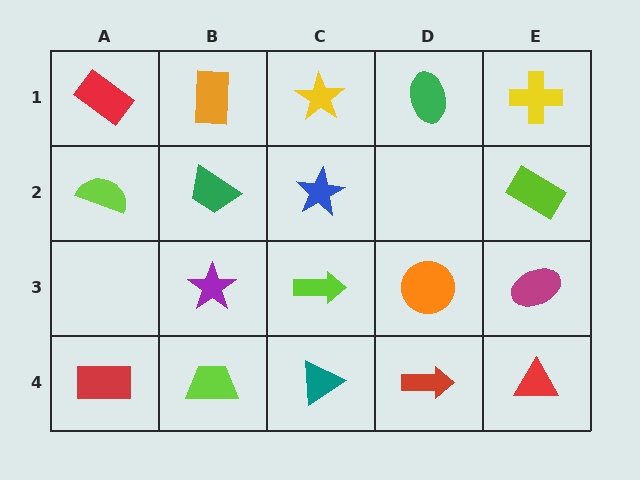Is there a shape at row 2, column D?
No, that cell is empty.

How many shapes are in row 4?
5 shapes.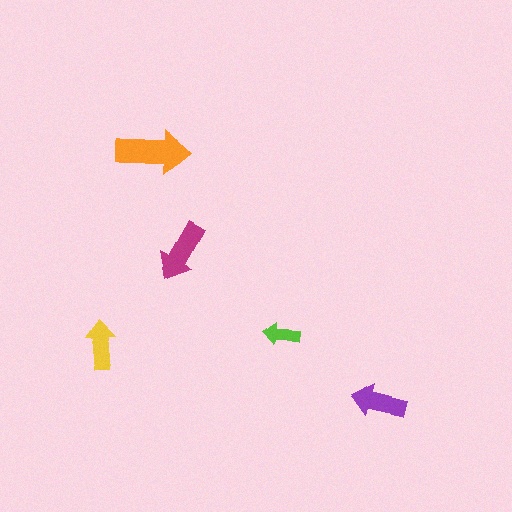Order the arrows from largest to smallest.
the orange one, the magenta one, the purple one, the yellow one, the lime one.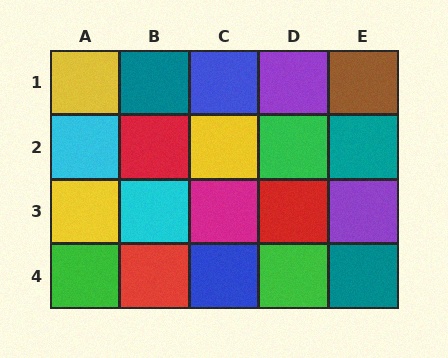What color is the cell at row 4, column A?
Green.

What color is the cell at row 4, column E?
Teal.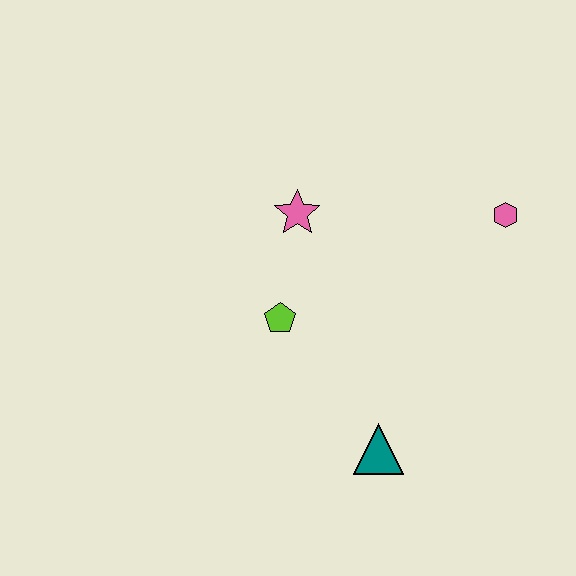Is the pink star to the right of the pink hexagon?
No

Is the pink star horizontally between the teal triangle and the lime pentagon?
Yes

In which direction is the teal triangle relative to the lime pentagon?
The teal triangle is below the lime pentagon.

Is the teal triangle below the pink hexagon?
Yes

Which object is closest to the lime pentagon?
The pink star is closest to the lime pentagon.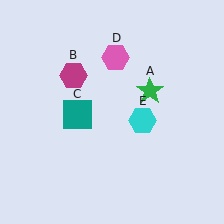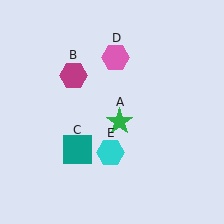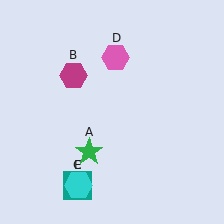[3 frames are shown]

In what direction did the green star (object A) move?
The green star (object A) moved down and to the left.